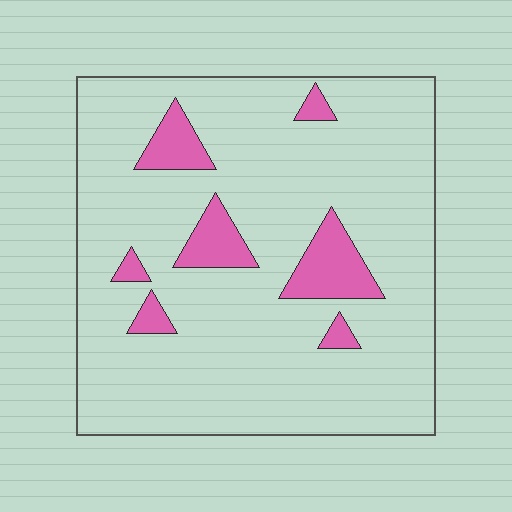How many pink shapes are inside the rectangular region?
7.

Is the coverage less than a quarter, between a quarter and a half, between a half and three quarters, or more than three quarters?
Less than a quarter.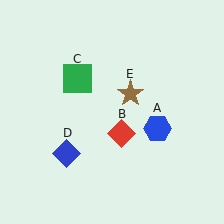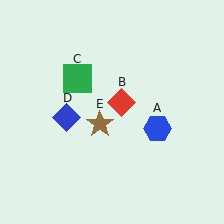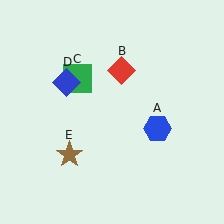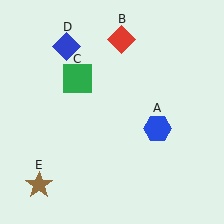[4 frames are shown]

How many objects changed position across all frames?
3 objects changed position: red diamond (object B), blue diamond (object D), brown star (object E).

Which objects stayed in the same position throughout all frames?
Blue hexagon (object A) and green square (object C) remained stationary.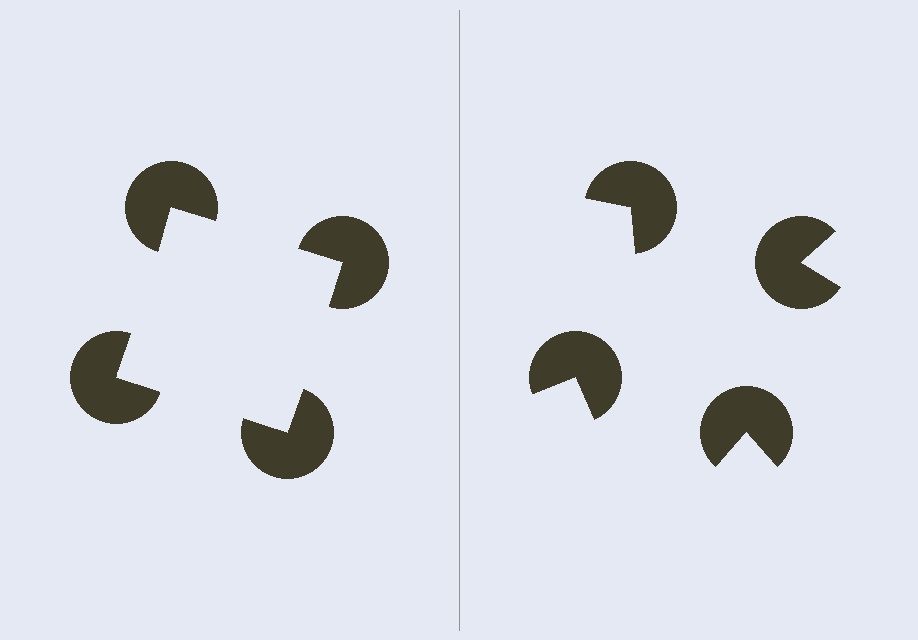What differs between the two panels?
The pac-man discs are positioned identically on both sides; only the wedge orientations differ. On the left they align to a square; on the right they are misaligned.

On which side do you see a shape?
An illusory square appears on the left side. On the right side the wedge cuts are rotated, so no coherent shape forms.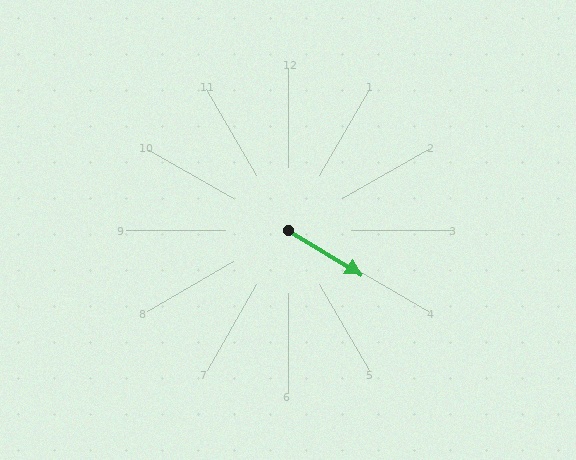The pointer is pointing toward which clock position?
Roughly 4 o'clock.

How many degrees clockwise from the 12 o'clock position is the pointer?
Approximately 121 degrees.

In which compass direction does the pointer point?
Southeast.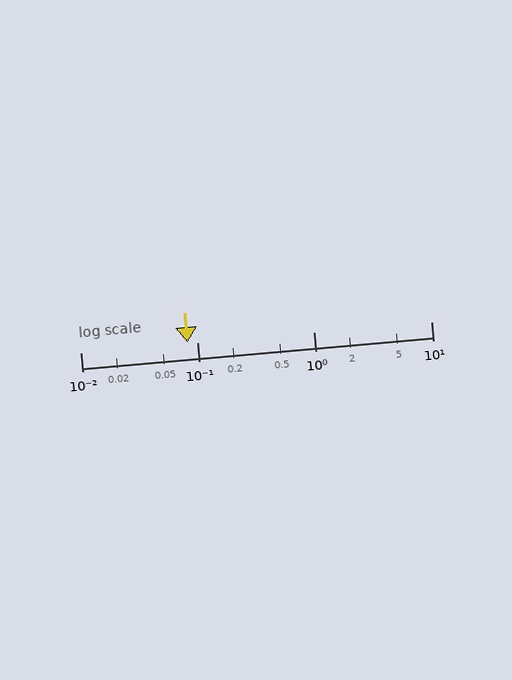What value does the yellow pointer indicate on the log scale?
The pointer indicates approximately 0.083.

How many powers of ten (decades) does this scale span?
The scale spans 3 decades, from 0.01 to 10.